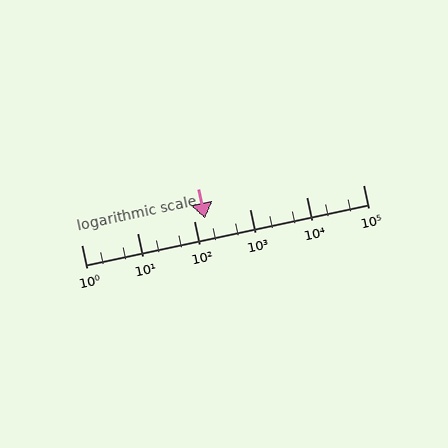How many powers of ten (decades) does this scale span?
The scale spans 5 decades, from 1 to 100000.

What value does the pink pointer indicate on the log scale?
The pointer indicates approximately 160.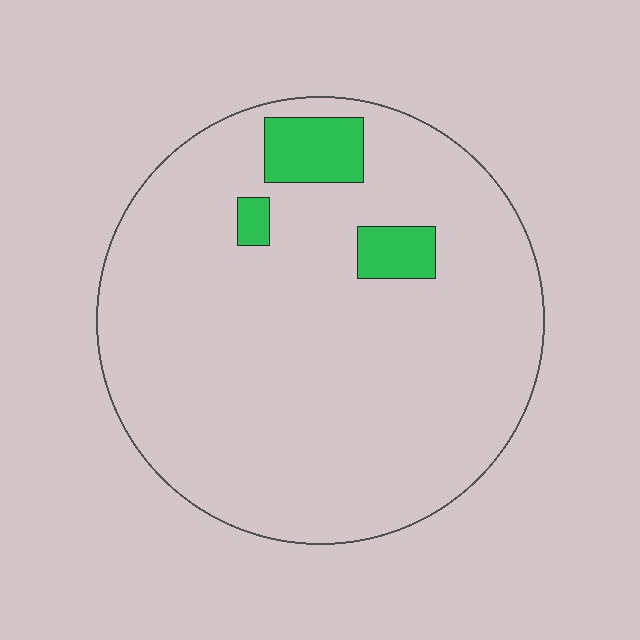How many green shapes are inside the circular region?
3.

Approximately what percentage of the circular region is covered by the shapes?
Approximately 10%.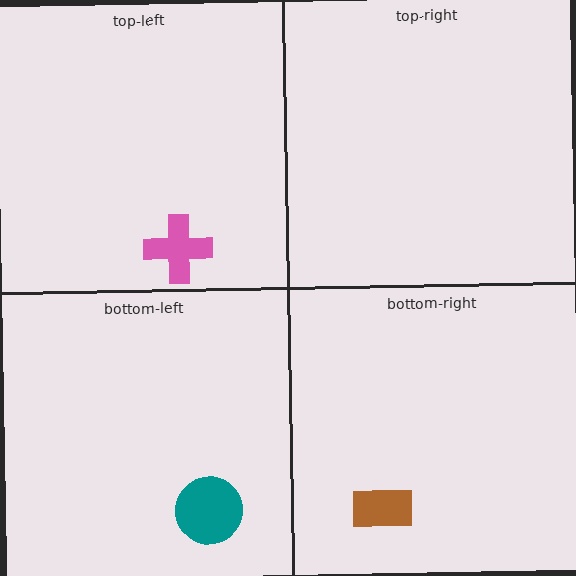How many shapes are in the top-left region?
1.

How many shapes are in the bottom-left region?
1.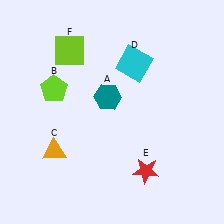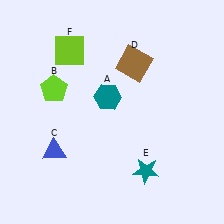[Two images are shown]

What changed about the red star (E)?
In Image 1, E is red. In Image 2, it changed to teal.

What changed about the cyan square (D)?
In Image 1, D is cyan. In Image 2, it changed to brown.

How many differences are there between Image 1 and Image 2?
There are 3 differences between the two images.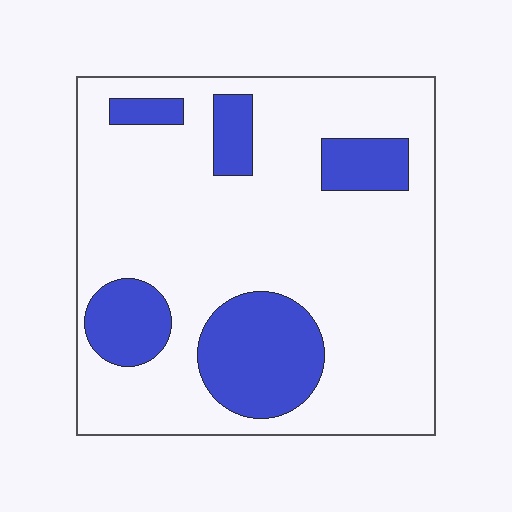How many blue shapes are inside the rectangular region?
5.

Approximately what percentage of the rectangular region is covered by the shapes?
Approximately 20%.